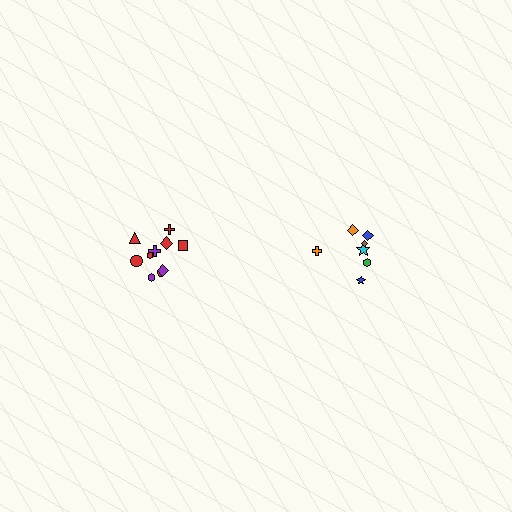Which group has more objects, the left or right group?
The left group.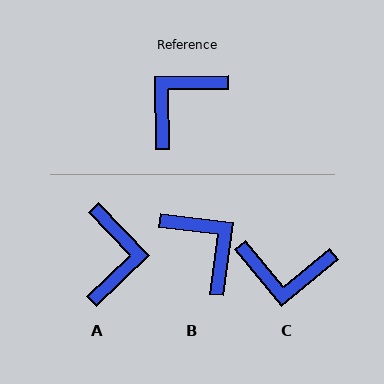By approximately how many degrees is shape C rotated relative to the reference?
Approximately 129 degrees counter-clockwise.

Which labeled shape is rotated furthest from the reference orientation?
A, about 137 degrees away.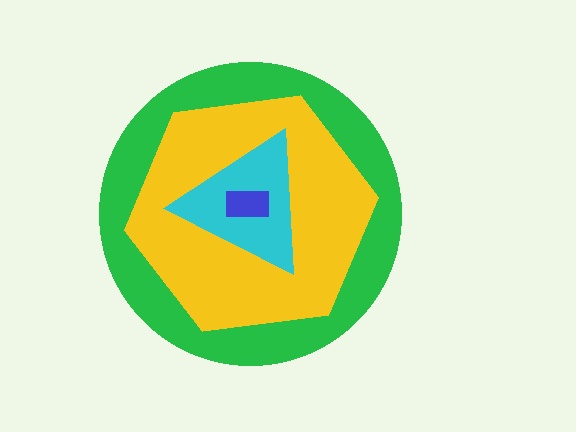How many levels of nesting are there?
4.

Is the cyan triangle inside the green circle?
Yes.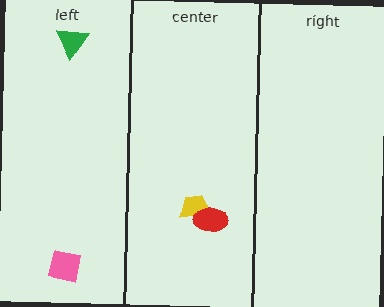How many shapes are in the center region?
2.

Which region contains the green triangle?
The left region.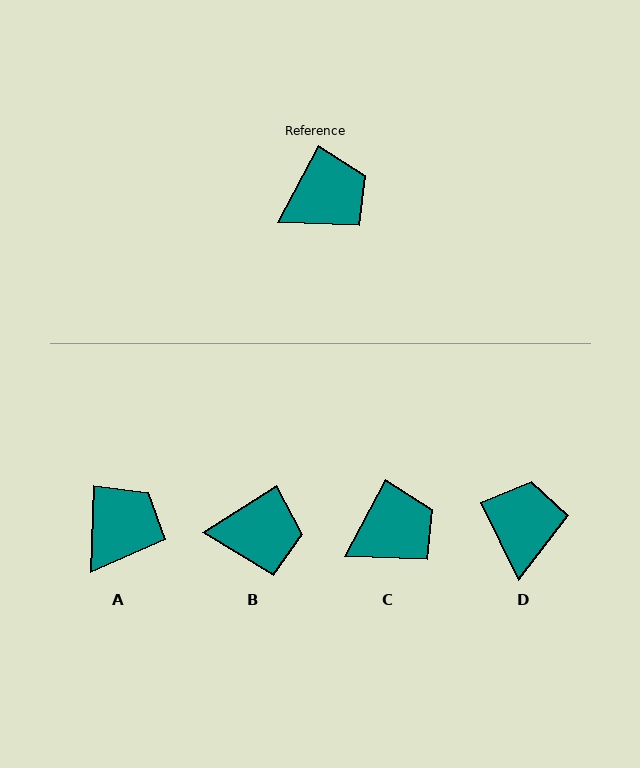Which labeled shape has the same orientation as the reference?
C.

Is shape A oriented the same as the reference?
No, it is off by about 26 degrees.